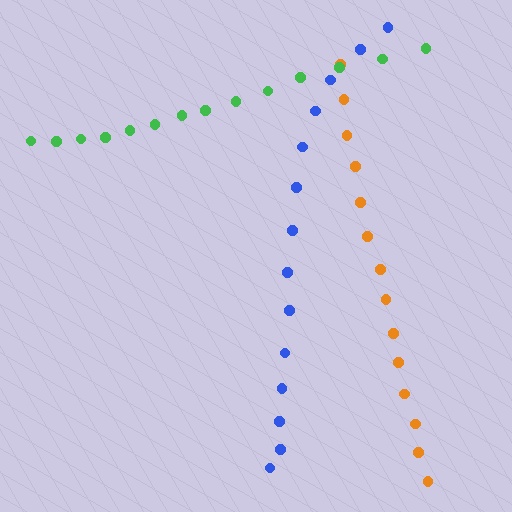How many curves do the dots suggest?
There are 3 distinct paths.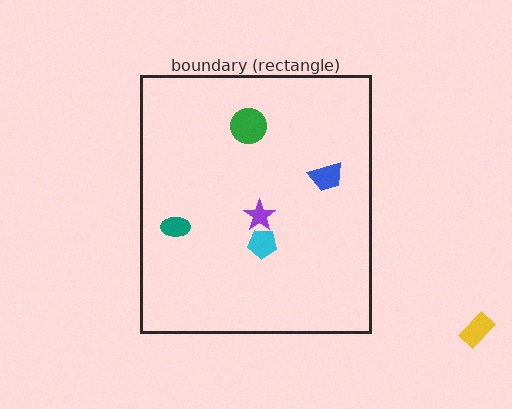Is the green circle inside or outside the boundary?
Inside.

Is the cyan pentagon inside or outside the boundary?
Inside.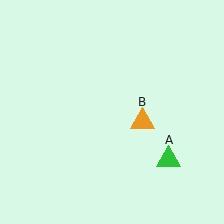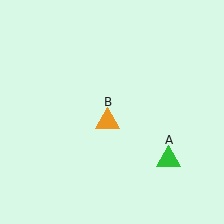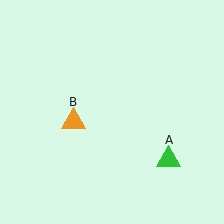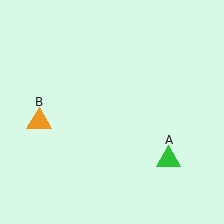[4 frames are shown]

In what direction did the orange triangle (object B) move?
The orange triangle (object B) moved left.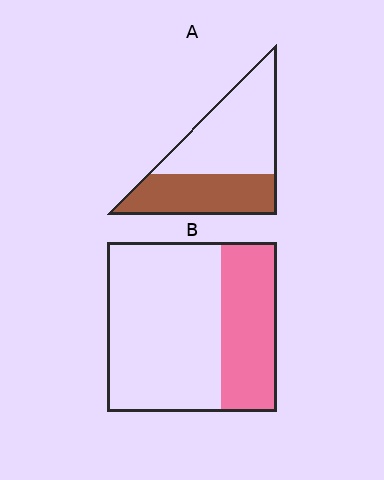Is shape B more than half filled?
No.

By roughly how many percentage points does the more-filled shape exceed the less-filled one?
By roughly 10 percentage points (A over B).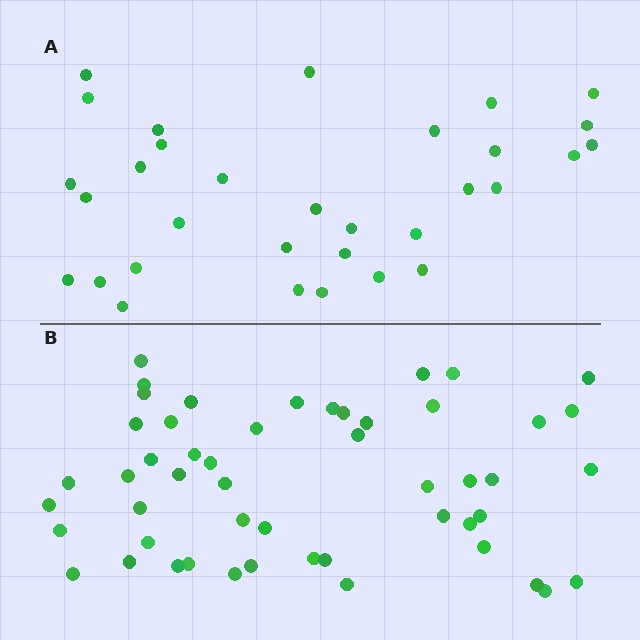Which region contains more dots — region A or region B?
Region B (the bottom region) has more dots.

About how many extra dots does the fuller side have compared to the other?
Region B has approximately 20 more dots than region A.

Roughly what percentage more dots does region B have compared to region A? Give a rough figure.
About 60% more.